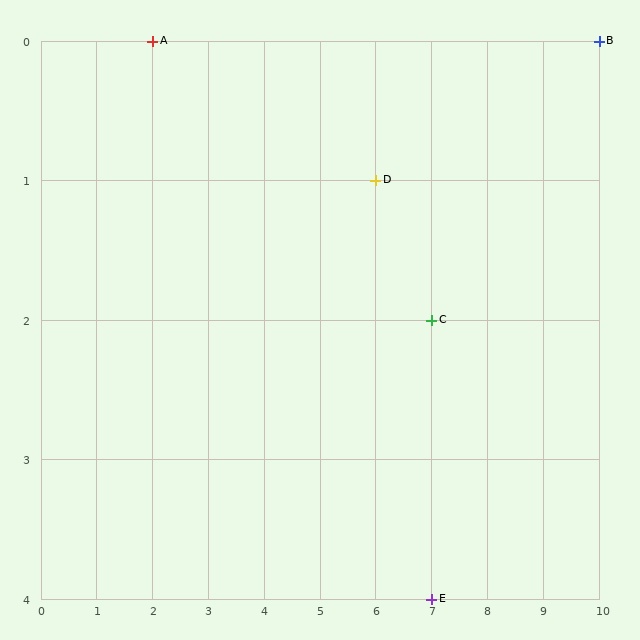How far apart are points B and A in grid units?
Points B and A are 8 columns apart.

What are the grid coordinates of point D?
Point D is at grid coordinates (6, 1).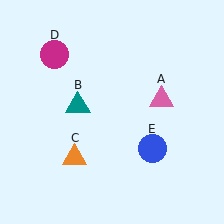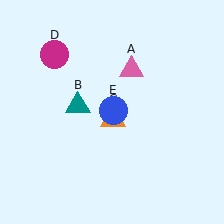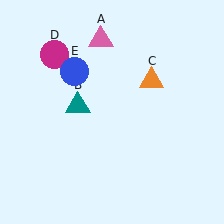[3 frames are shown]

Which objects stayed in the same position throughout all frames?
Teal triangle (object B) and magenta circle (object D) remained stationary.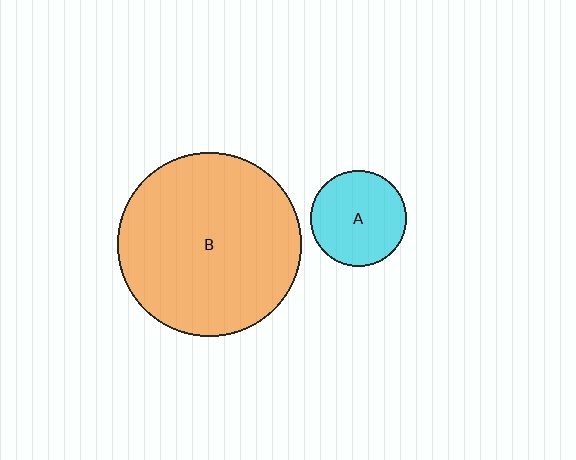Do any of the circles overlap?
No, none of the circles overlap.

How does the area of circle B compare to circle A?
Approximately 3.7 times.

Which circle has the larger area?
Circle B (orange).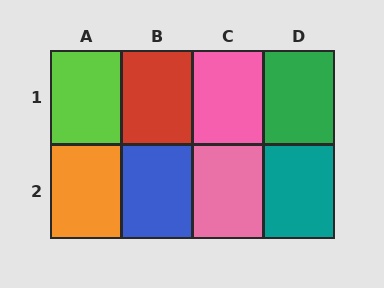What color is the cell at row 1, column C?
Pink.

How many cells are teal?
1 cell is teal.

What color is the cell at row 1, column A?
Lime.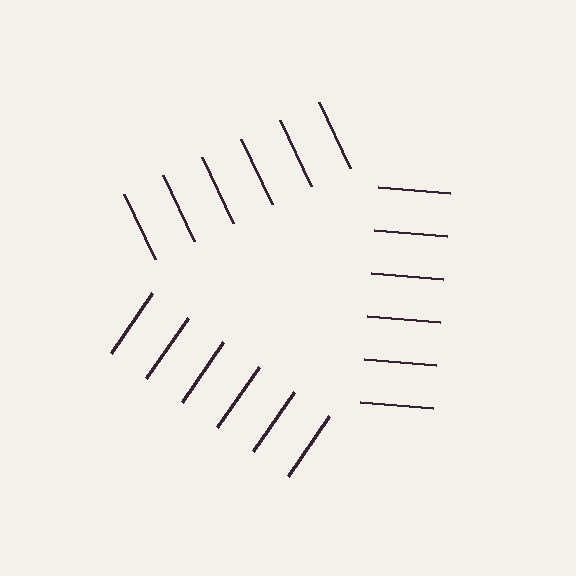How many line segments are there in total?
18 — 6 along each of the 3 edges.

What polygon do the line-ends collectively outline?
An illusory triangle — the line segments terminate on its edges but no continuous stroke is drawn.